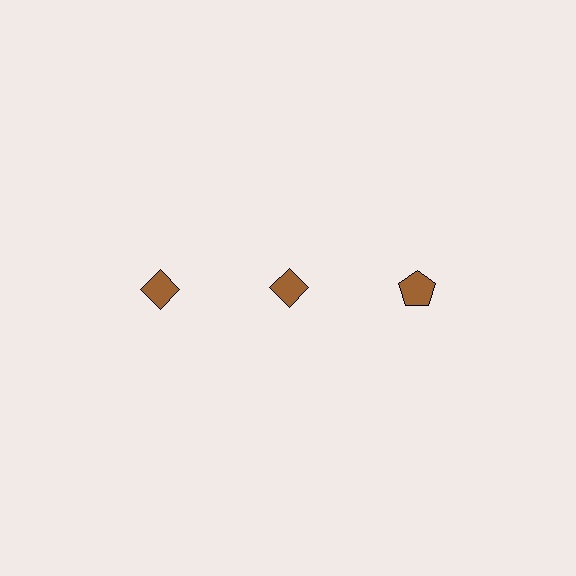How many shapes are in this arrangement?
There are 3 shapes arranged in a grid pattern.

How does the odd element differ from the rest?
It has a different shape: pentagon instead of diamond.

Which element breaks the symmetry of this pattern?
The brown pentagon in the top row, center column breaks the symmetry. All other shapes are brown diamonds.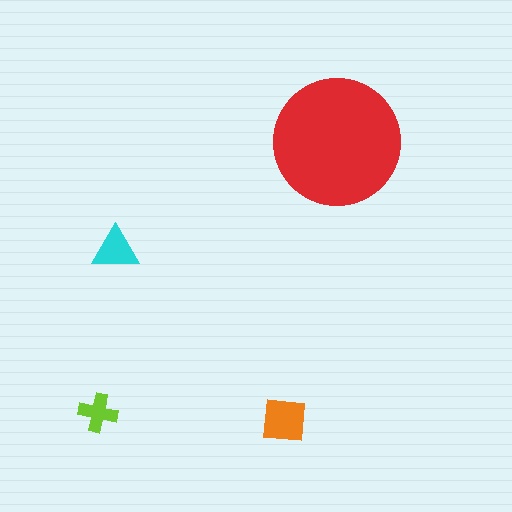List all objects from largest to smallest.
The red circle, the orange square, the cyan triangle, the lime cross.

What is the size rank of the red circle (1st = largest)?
1st.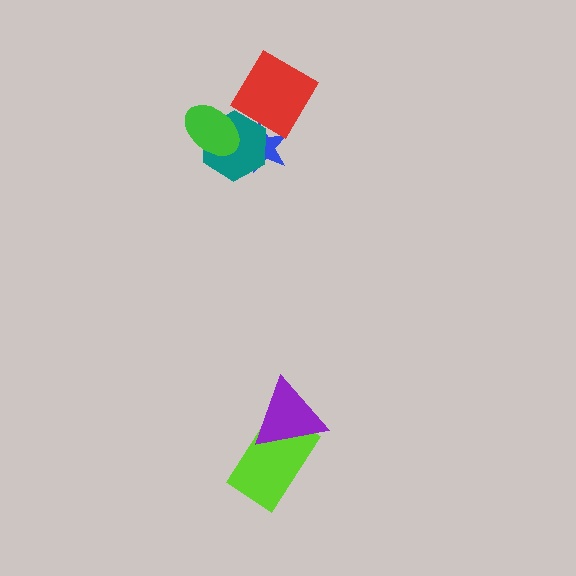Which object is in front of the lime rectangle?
The purple triangle is in front of the lime rectangle.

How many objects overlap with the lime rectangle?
1 object overlaps with the lime rectangle.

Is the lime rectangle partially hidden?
Yes, it is partially covered by another shape.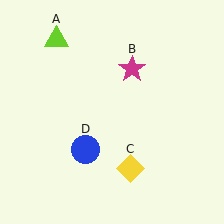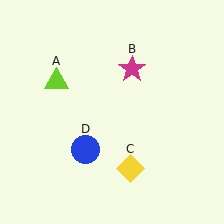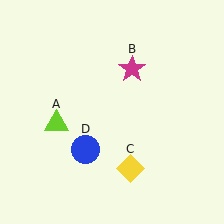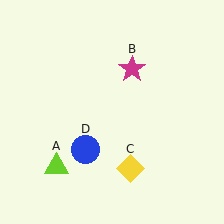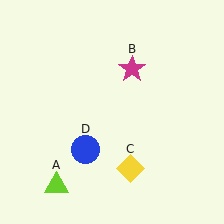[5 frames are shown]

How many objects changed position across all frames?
1 object changed position: lime triangle (object A).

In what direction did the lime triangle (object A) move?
The lime triangle (object A) moved down.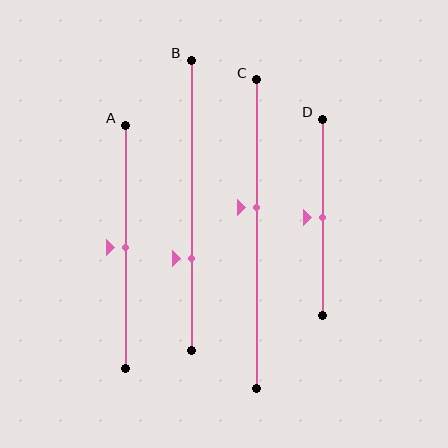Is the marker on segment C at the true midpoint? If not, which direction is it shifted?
No, the marker on segment C is shifted upward by about 9% of the segment length.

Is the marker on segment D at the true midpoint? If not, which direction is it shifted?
Yes, the marker on segment D is at the true midpoint.